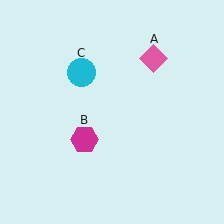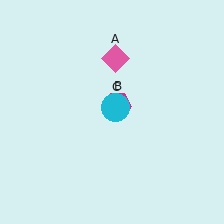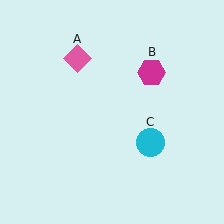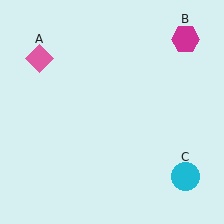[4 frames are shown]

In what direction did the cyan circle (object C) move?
The cyan circle (object C) moved down and to the right.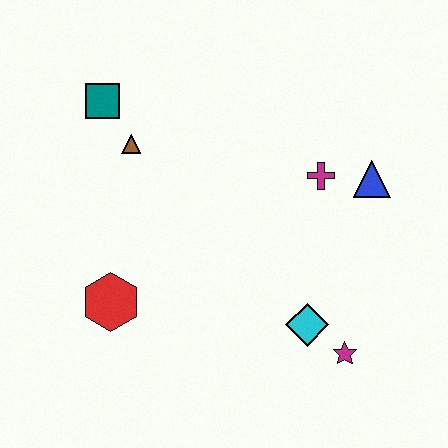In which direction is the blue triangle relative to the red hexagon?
The blue triangle is to the right of the red hexagon.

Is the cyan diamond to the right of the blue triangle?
No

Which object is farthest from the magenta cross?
The red hexagon is farthest from the magenta cross.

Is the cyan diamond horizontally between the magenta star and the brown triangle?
Yes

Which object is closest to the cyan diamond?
The magenta star is closest to the cyan diamond.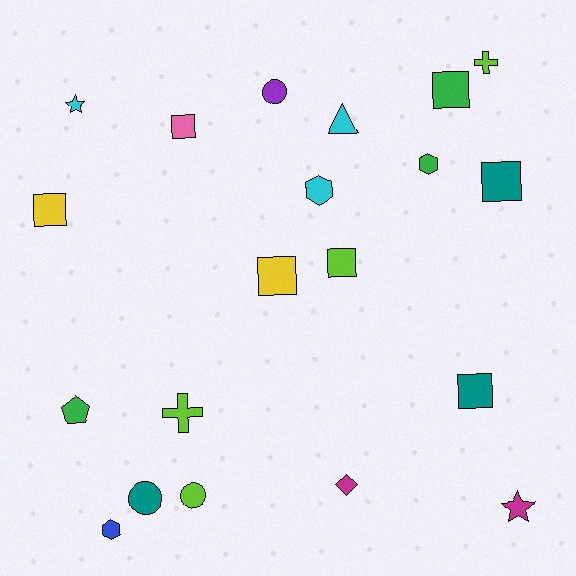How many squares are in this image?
There are 7 squares.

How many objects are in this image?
There are 20 objects.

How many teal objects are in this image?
There are 3 teal objects.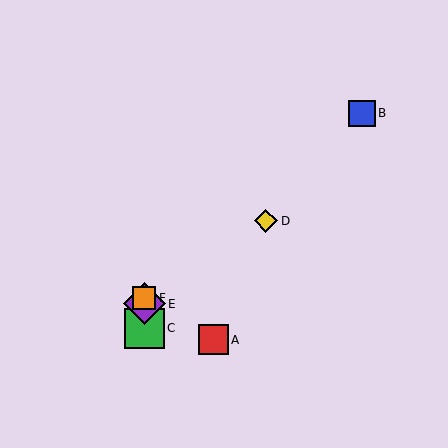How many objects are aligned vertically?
3 objects (C, E, F) are aligned vertically.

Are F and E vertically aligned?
Yes, both are at x≈144.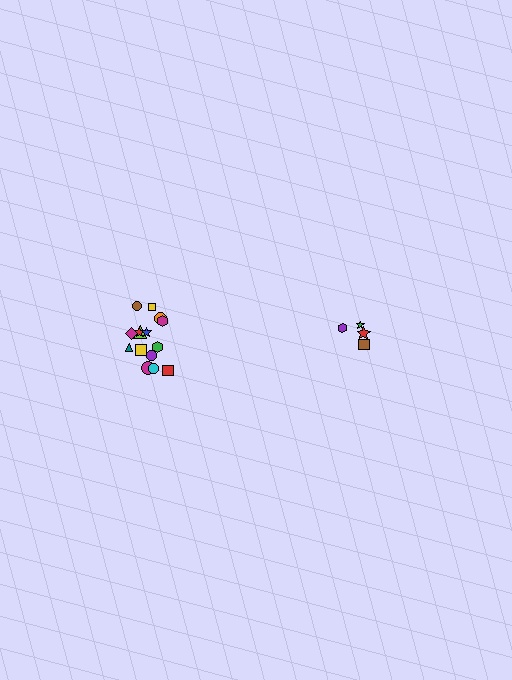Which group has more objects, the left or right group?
The left group.